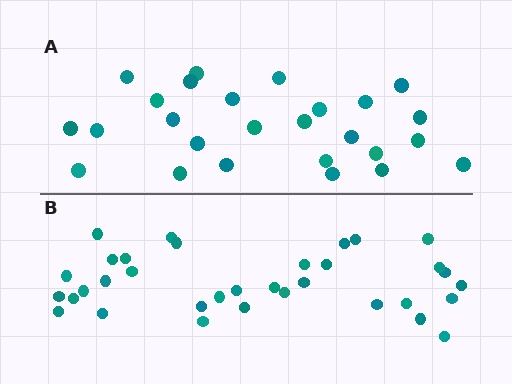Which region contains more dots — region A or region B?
Region B (the bottom region) has more dots.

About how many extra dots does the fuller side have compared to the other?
Region B has roughly 8 or so more dots than region A.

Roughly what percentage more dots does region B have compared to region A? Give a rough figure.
About 30% more.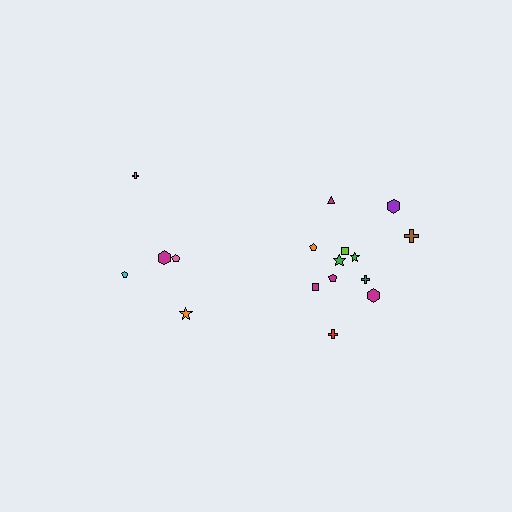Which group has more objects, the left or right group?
The right group.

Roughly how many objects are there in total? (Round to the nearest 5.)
Roughly 15 objects in total.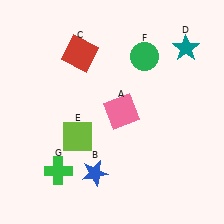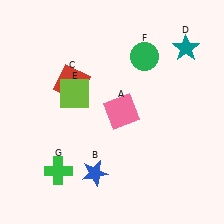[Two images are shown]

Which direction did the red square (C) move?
The red square (C) moved down.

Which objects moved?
The objects that moved are: the red square (C), the lime square (E).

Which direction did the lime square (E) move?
The lime square (E) moved up.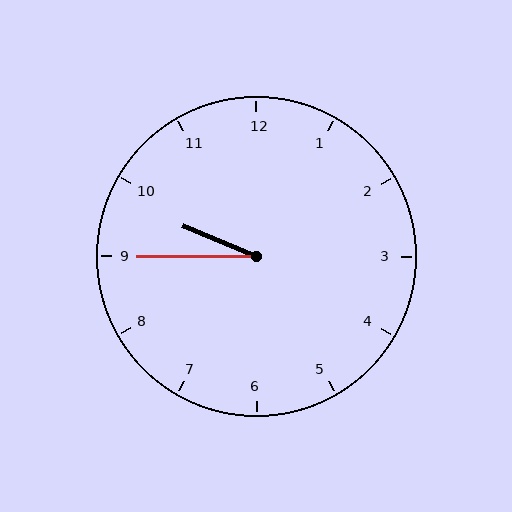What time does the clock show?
9:45.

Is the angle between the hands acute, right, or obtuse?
It is acute.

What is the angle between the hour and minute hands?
Approximately 22 degrees.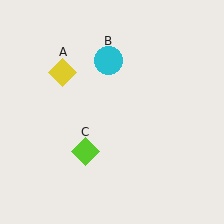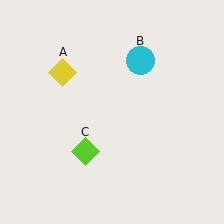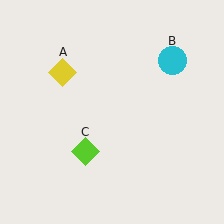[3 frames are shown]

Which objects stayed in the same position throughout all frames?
Yellow diamond (object A) and lime diamond (object C) remained stationary.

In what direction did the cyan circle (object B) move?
The cyan circle (object B) moved right.